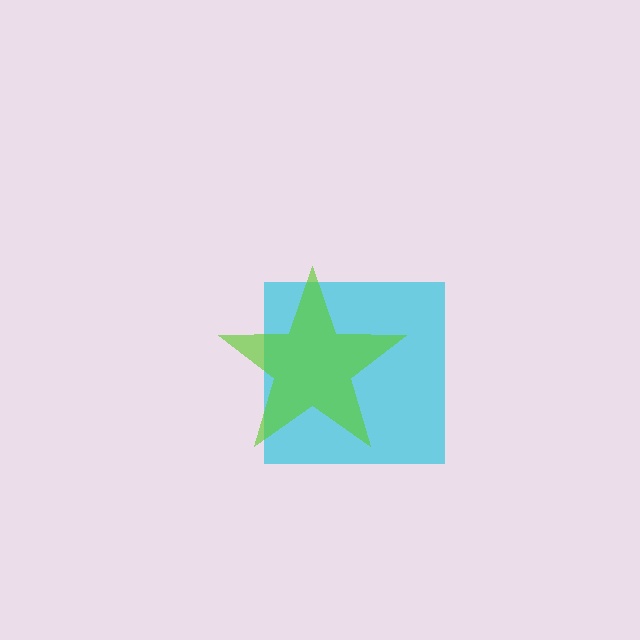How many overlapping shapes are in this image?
There are 2 overlapping shapes in the image.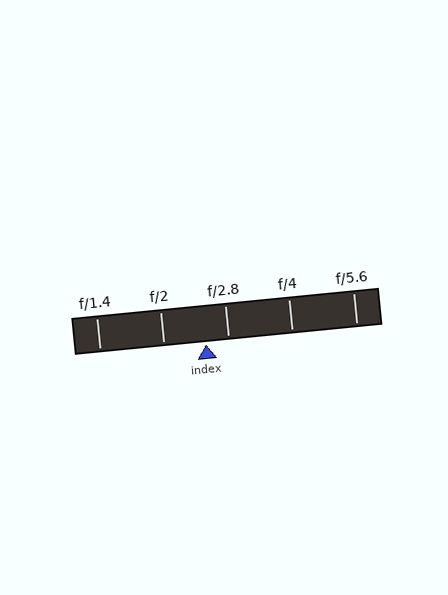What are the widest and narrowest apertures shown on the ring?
The widest aperture shown is f/1.4 and the narrowest is f/5.6.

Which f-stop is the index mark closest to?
The index mark is closest to f/2.8.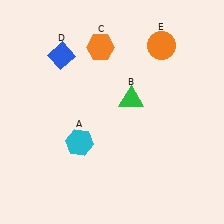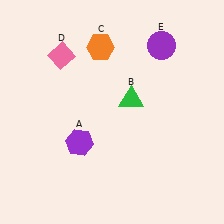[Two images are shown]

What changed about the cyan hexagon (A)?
In Image 1, A is cyan. In Image 2, it changed to purple.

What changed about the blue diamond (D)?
In Image 1, D is blue. In Image 2, it changed to pink.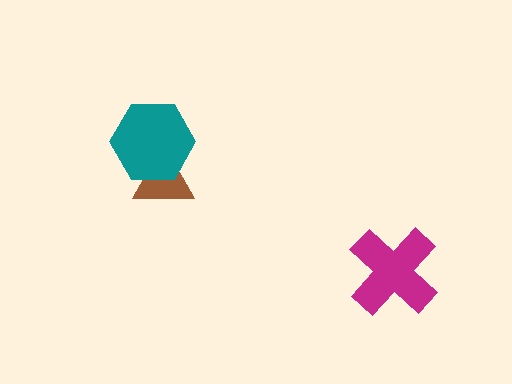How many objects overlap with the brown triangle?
1 object overlaps with the brown triangle.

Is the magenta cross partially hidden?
No, no other shape covers it.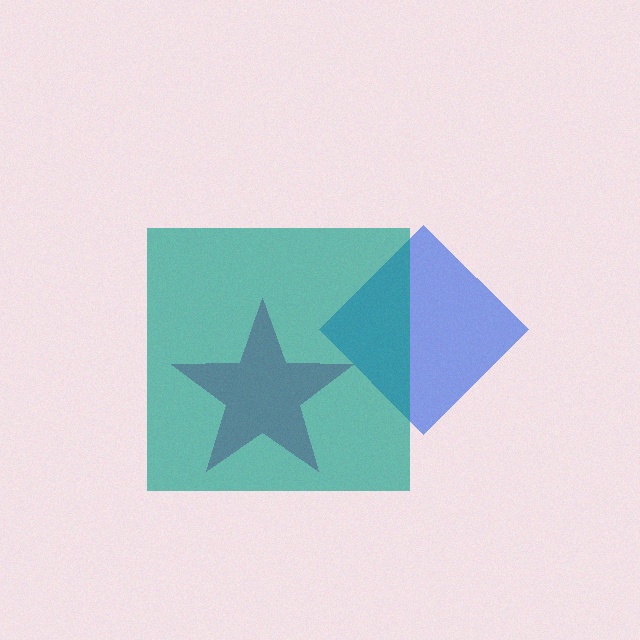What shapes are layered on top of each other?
The layered shapes are: a blue diamond, a magenta star, a teal square.